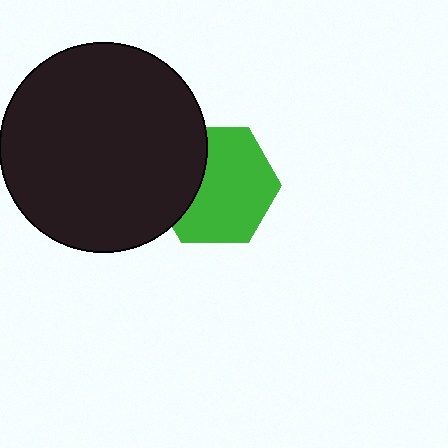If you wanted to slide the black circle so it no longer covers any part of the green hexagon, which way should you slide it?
Slide it left — that is the most direct way to separate the two shapes.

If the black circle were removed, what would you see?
You would see the complete green hexagon.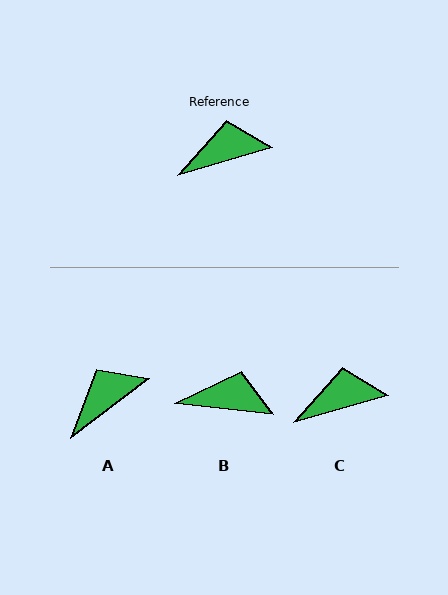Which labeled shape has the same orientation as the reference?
C.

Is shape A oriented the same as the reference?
No, it is off by about 21 degrees.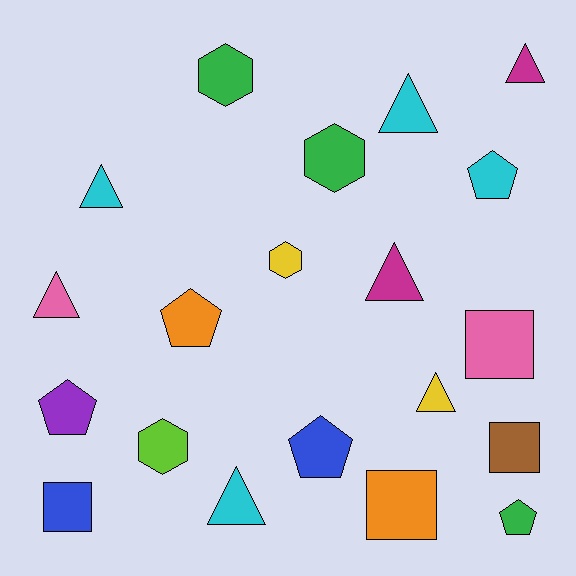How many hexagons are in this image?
There are 4 hexagons.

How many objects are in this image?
There are 20 objects.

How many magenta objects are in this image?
There are 2 magenta objects.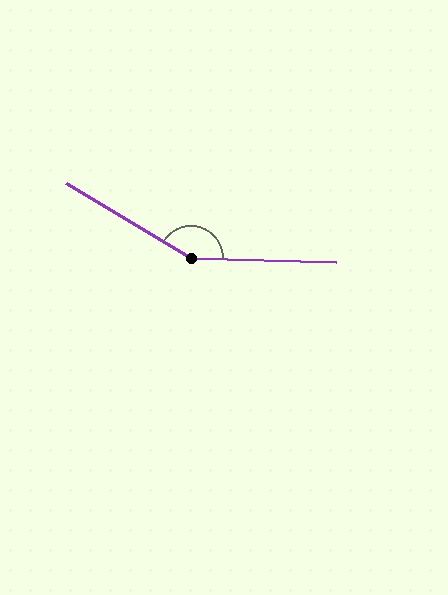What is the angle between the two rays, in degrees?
Approximately 151 degrees.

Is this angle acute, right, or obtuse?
It is obtuse.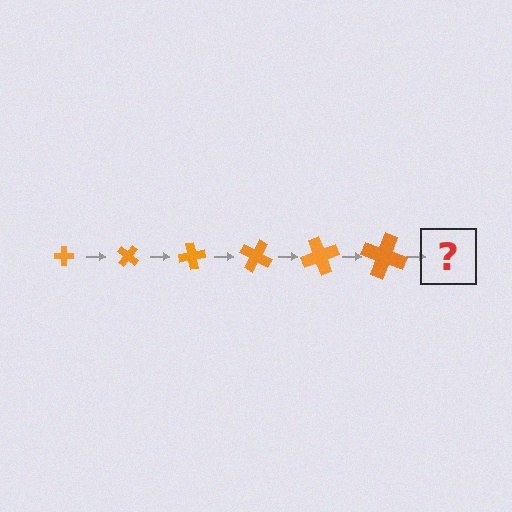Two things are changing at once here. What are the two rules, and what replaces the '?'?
The two rules are that the cross grows larger each step and it rotates 40 degrees each step. The '?' should be a cross, larger than the previous one and rotated 240 degrees from the start.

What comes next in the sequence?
The next element should be a cross, larger than the previous one and rotated 240 degrees from the start.